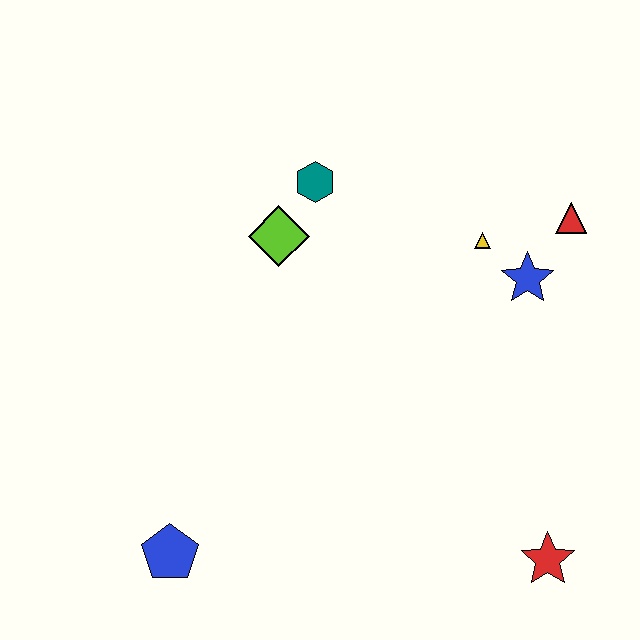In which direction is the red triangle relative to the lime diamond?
The red triangle is to the right of the lime diamond.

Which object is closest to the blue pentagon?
The lime diamond is closest to the blue pentagon.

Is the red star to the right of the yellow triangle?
Yes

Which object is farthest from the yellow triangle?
The blue pentagon is farthest from the yellow triangle.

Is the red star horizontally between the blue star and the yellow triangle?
No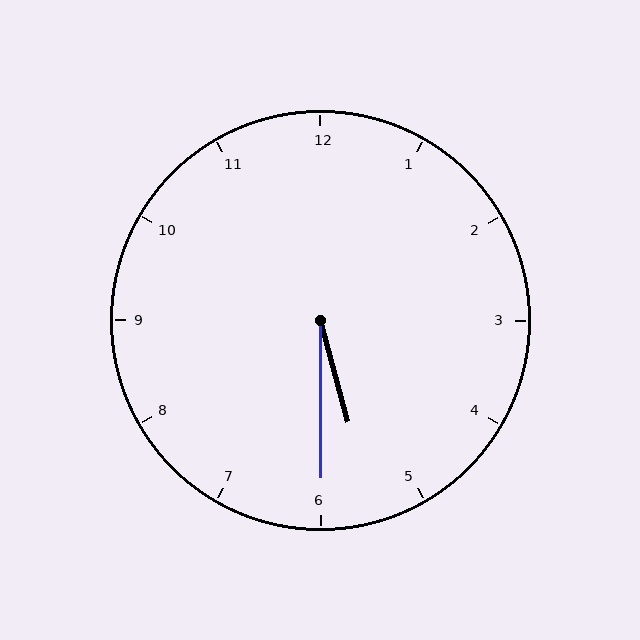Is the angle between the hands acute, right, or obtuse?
It is acute.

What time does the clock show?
5:30.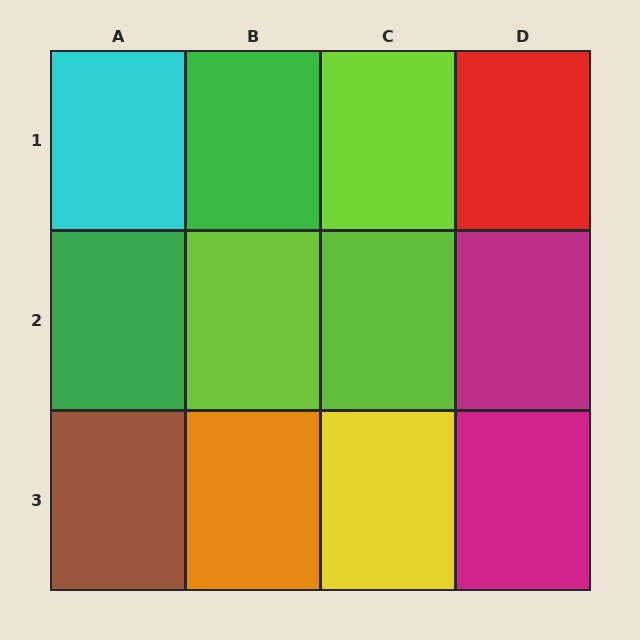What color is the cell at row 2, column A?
Green.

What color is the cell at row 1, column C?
Lime.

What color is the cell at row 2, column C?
Lime.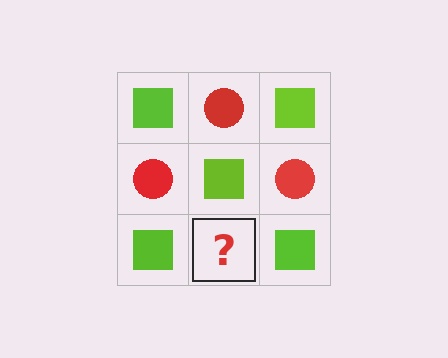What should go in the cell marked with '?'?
The missing cell should contain a red circle.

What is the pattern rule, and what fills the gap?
The rule is that it alternates lime square and red circle in a checkerboard pattern. The gap should be filled with a red circle.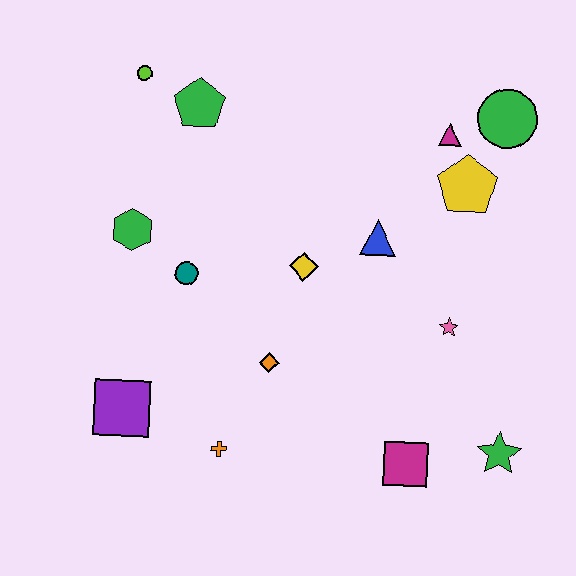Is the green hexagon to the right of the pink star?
No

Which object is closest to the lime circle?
The green pentagon is closest to the lime circle.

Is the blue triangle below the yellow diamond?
No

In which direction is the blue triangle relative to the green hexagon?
The blue triangle is to the right of the green hexagon.